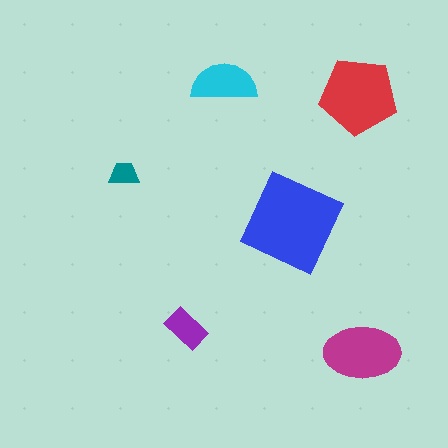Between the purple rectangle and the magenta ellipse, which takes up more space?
The magenta ellipse.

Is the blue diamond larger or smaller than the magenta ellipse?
Larger.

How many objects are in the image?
There are 6 objects in the image.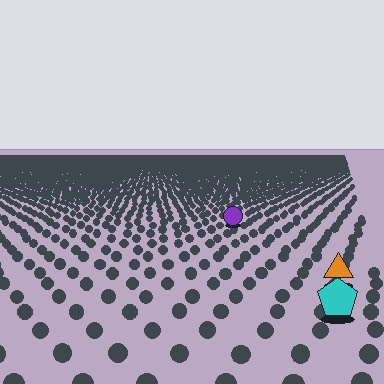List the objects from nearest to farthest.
From nearest to farthest: the cyan pentagon, the orange triangle, the purple circle.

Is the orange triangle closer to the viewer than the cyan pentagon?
No. The cyan pentagon is closer — you can tell from the texture gradient: the ground texture is coarser near it.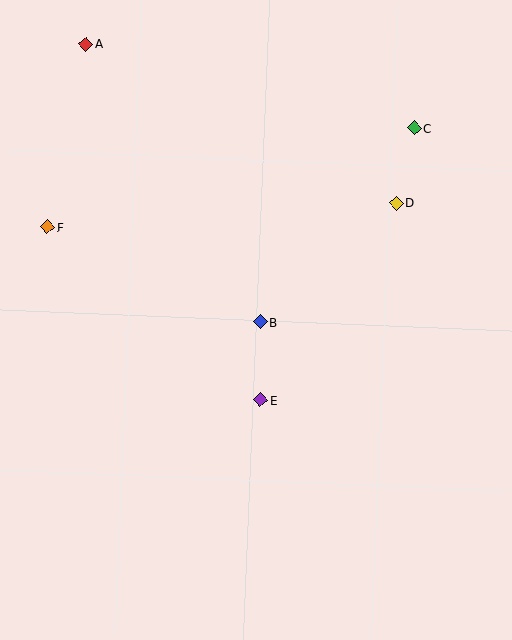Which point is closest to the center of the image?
Point B at (260, 322) is closest to the center.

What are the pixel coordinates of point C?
Point C is at (414, 128).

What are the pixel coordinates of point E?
Point E is at (260, 400).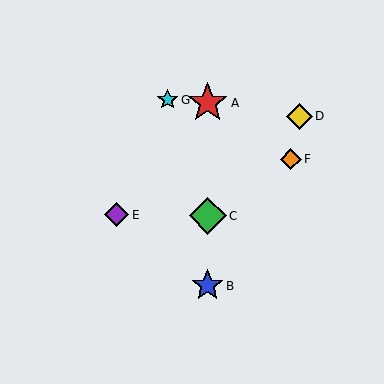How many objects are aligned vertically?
3 objects (A, B, C) are aligned vertically.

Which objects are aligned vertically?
Objects A, B, C are aligned vertically.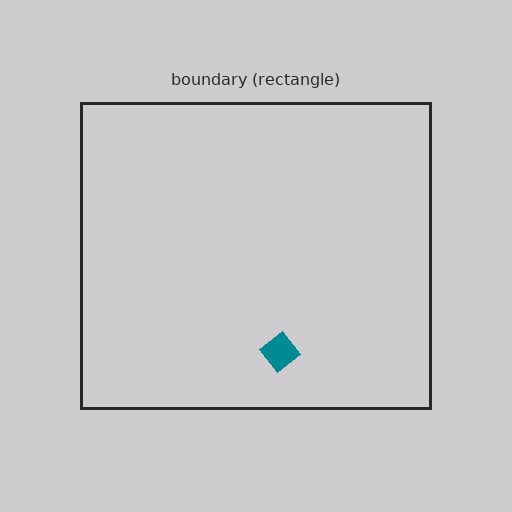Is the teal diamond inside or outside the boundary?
Inside.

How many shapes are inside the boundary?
1 inside, 0 outside.